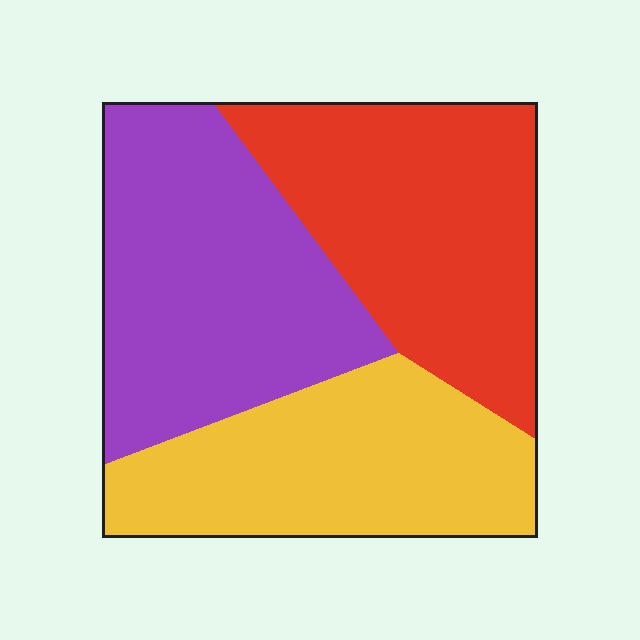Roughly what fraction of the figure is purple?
Purple takes up about three eighths (3/8) of the figure.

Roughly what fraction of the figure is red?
Red takes up about one third (1/3) of the figure.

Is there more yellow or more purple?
Purple.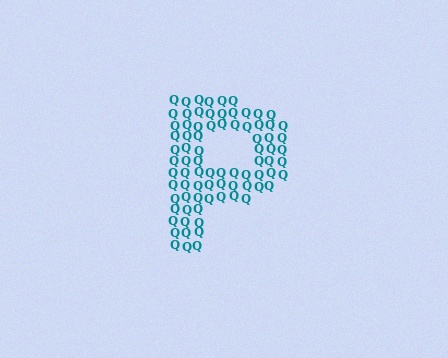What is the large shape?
The large shape is the letter P.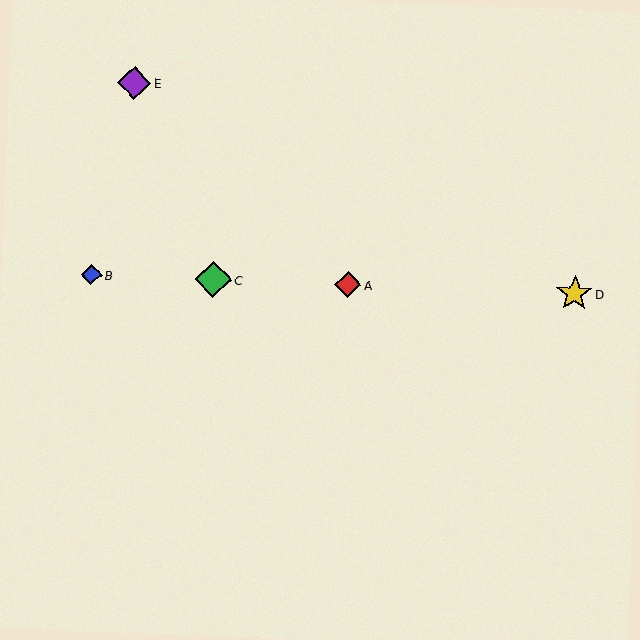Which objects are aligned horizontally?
Objects A, B, C, D are aligned horizontally.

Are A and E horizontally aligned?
No, A is at y≈285 and E is at y≈83.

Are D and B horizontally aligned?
Yes, both are at y≈293.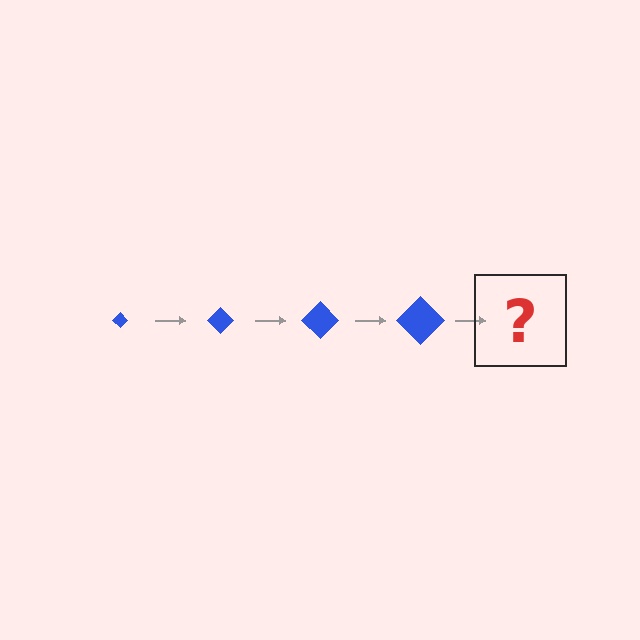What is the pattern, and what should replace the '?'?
The pattern is that the diamond gets progressively larger each step. The '?' should be a blue diamond, larger than the previous one.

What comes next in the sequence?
The next element should be a blue diamond, larger than the previous one.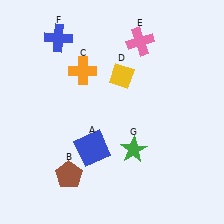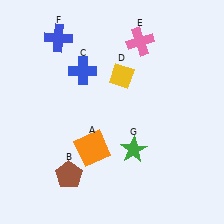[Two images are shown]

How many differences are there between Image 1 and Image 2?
There are 2 differences between the two images.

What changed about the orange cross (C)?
In Image 1, C is orange. In Image 2, it changed to blue.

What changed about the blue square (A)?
In Image 1, A is blue. In Image 2, it changed to orange.